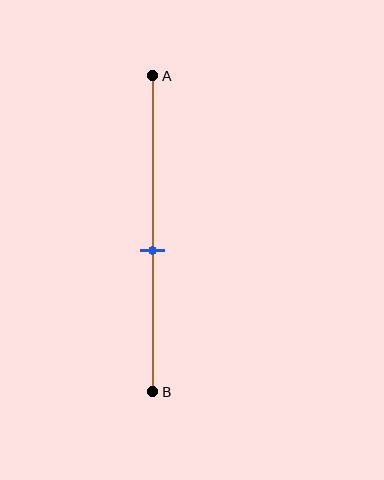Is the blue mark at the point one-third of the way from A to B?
No, the mark is at about 55% from A, not at the 33% one-third point.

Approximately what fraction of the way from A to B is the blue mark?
The blue mark is approximately 55% of the way from A to B.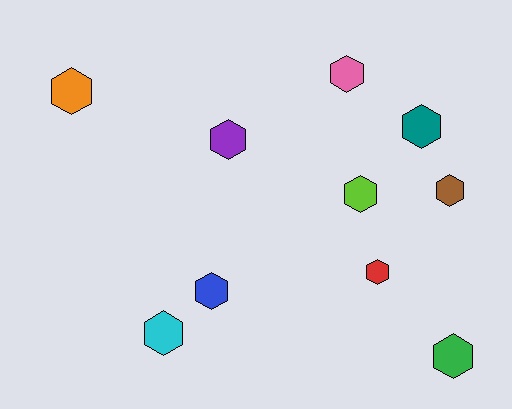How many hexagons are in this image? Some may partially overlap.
There are 10 hexagons.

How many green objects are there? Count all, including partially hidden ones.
There is 1 green object.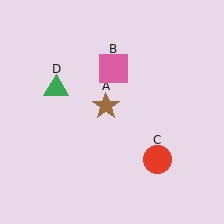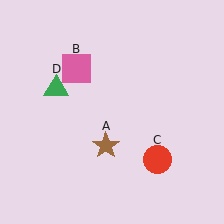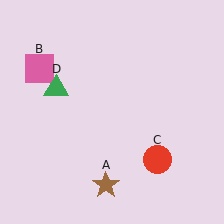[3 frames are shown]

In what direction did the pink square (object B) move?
The pink square (object B) moved left.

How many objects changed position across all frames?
2 objects changed position: brown star (object A), pink square (object B).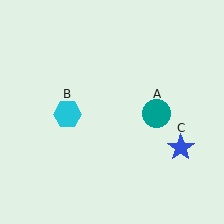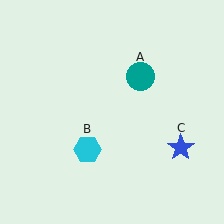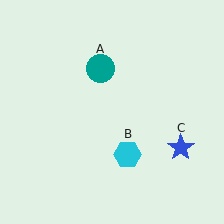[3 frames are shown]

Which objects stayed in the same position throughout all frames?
Blue star (object C) remained stationary.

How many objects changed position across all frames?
2 objects changed position: teal circle (object A), cyan hexagon (object B).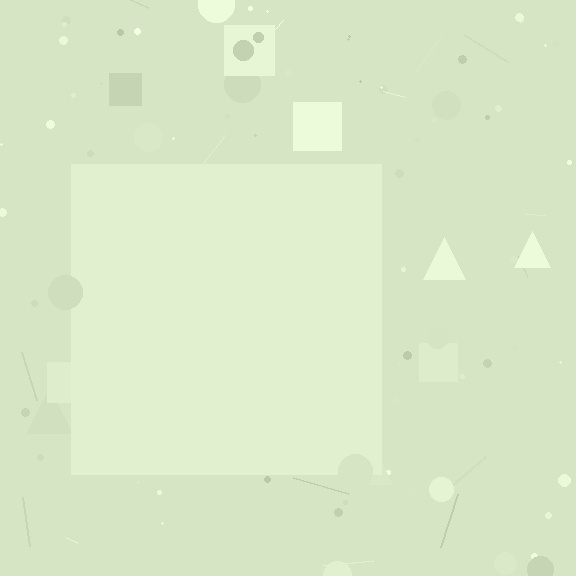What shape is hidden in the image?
A square is hidden in the image.